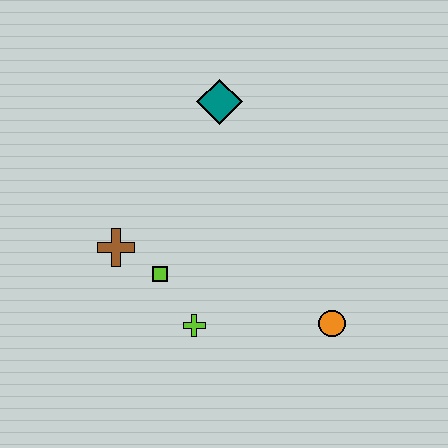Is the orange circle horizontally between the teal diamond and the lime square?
No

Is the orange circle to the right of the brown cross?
Yes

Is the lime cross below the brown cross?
Yes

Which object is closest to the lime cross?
The lime square is closest to the lime cross.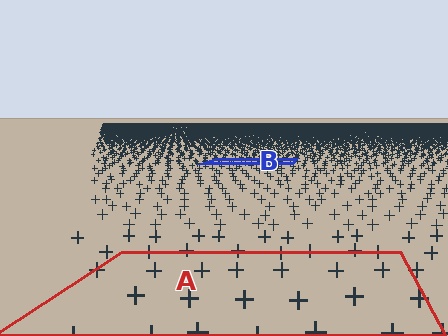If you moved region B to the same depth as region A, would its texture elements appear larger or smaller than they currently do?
They would appear larger. At a closer depth, the same texture elements are projected at a bigger on-screen size.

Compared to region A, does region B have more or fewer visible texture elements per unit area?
Region B has more texture elements per unit area — they are packed more densely because it is farther away.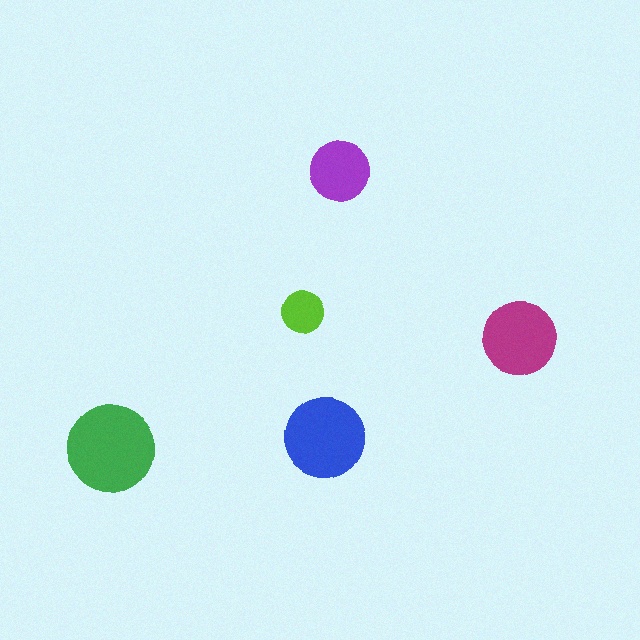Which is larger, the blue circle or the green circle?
The green one.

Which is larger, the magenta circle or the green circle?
The green one.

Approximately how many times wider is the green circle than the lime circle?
About 2 times wider.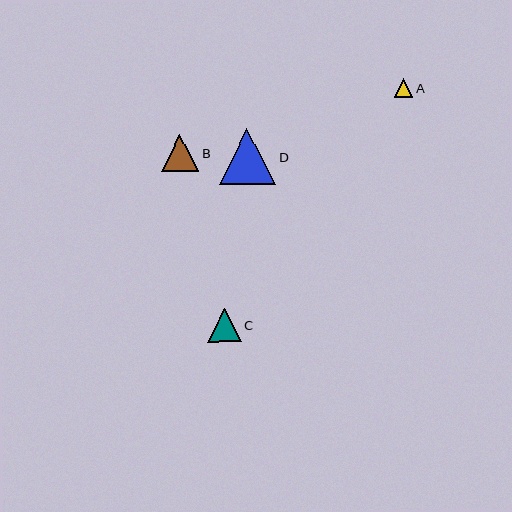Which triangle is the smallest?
Triangle A is the smallest with a size of approximately 19 pixels.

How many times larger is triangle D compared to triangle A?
Triangle D is approximately 3.0 times the size of triangle A.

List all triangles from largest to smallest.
From largest to smallest: D, B, C, A.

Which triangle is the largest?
Triangle D is the largest with a size of approximately 57 pixels.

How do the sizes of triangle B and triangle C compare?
Triangle B and triangle C are approximately the same size.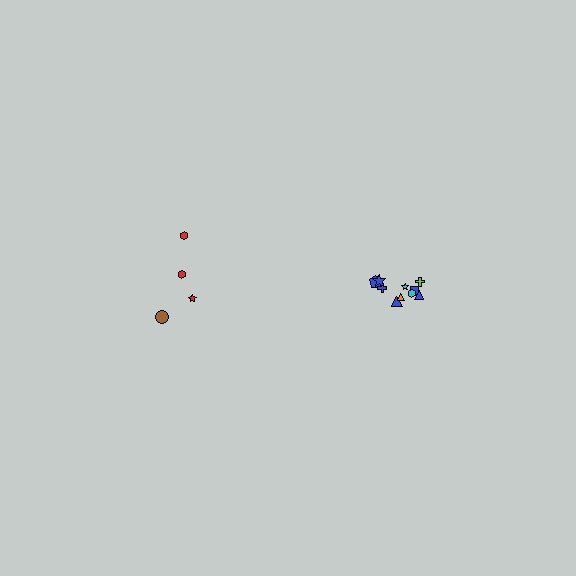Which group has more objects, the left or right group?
The right group.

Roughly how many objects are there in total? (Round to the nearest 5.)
Roughly 15 objects in total.